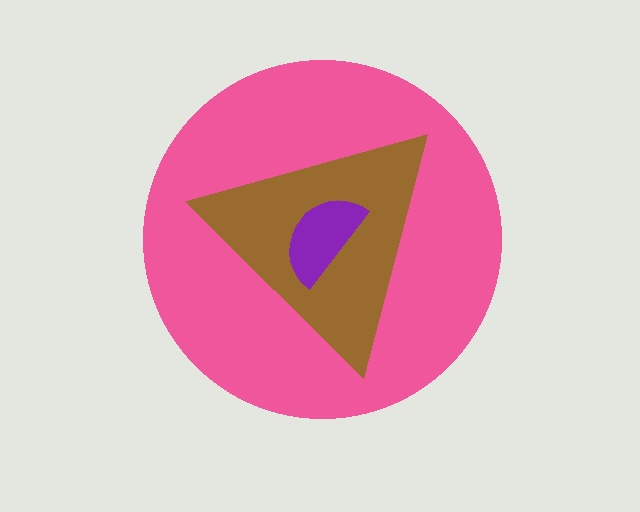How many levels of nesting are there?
3.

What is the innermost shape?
The purple semicircle.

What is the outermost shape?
The pink circle.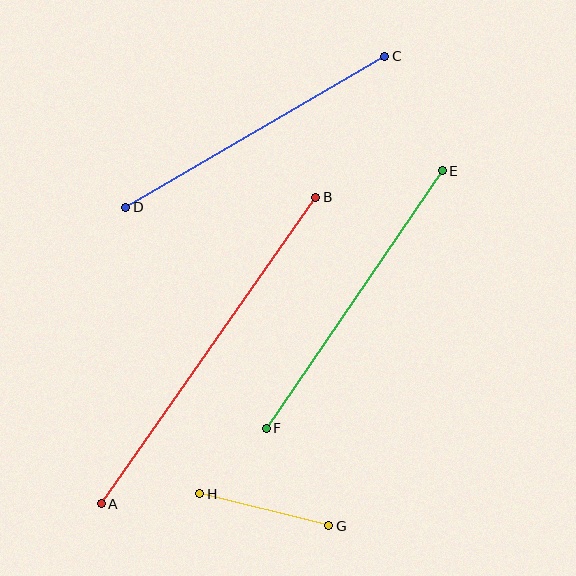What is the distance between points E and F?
The distance is approximately 312 pixels.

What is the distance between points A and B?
The distance is approximately 374 pixels.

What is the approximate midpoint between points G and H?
The midpoint is at approximately (264, 510) pixels.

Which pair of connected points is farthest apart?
Points A and B are farthest apart.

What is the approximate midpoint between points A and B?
The midpoint is at approximately (208, 351) pixels.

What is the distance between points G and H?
The distance is approximately 133 pixels.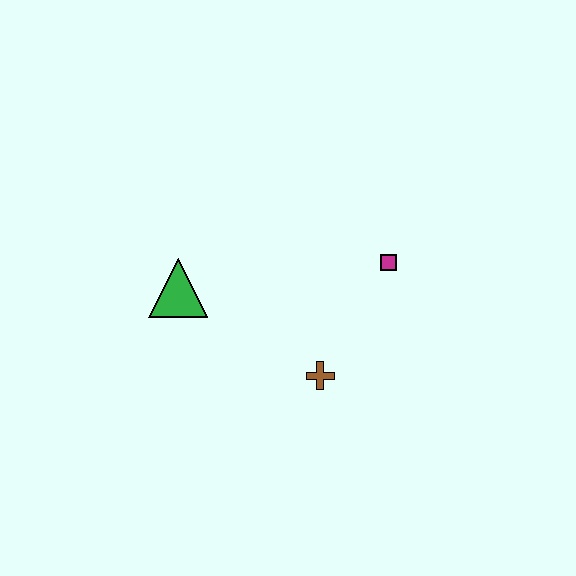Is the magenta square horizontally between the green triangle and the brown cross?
No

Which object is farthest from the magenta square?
The green triangle is farthest from the magenta square.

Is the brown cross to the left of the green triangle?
No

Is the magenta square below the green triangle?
No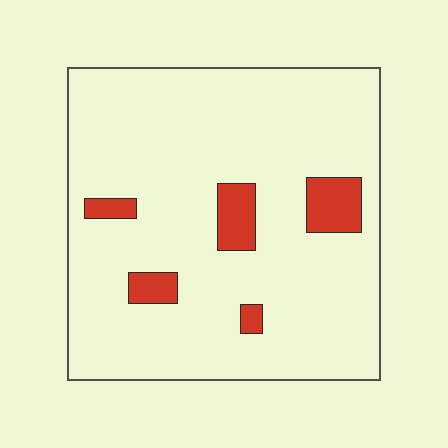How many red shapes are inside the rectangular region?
5.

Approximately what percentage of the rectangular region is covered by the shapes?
Approximately 10%.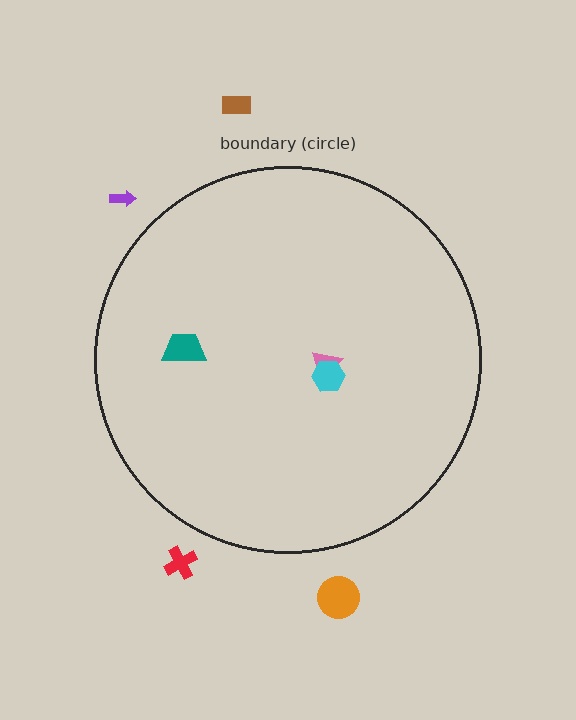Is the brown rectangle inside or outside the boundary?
Outside.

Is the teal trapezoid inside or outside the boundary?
Inside.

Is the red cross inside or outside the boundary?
Outside.